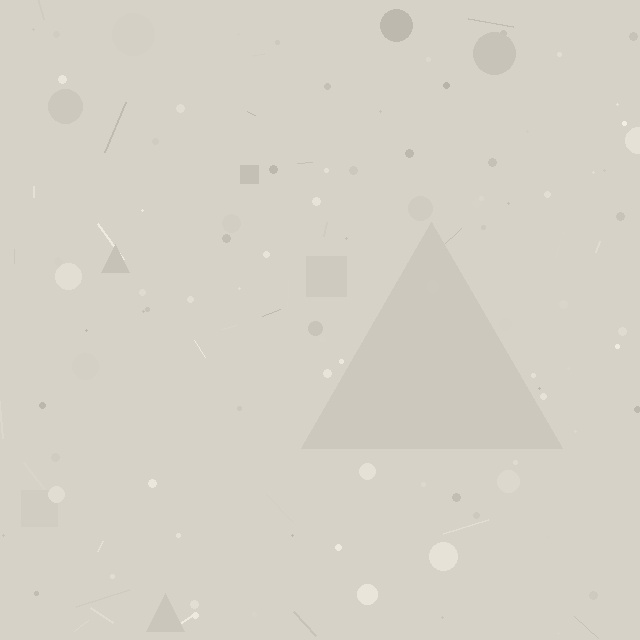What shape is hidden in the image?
A triangle is hidden in the image.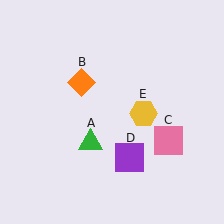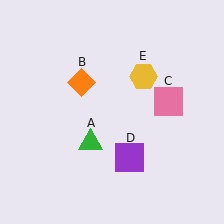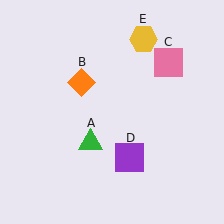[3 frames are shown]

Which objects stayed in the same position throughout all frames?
Green triangle (object A) and orange diamond (object B) and purple square (object D) remained stationary.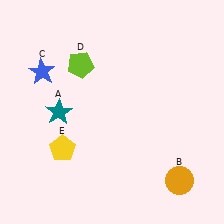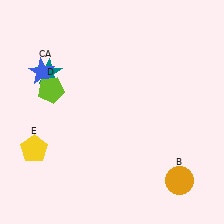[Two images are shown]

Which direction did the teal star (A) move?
The teal star (A) moved up.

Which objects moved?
The objects that moved are: the teal star (A), the lime pentagon (D), the yellow pentagon (E).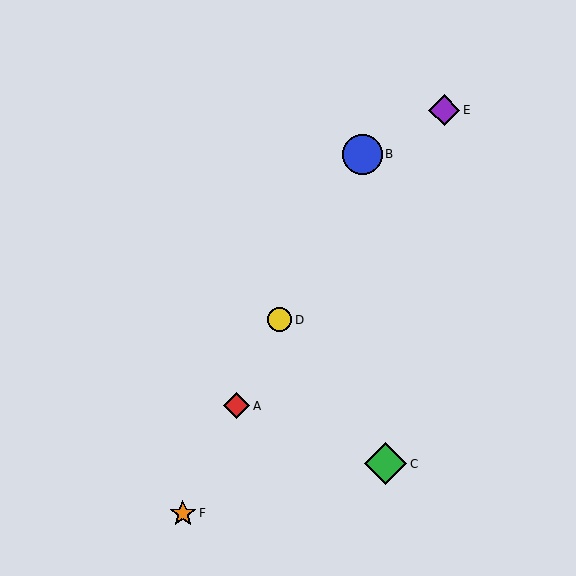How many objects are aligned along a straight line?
4 objects (A, B, D, F) are aligned along a straight line.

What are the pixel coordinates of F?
Object F is at (183, 513).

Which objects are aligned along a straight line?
Objects A, B, D, F are aligned along a straight line.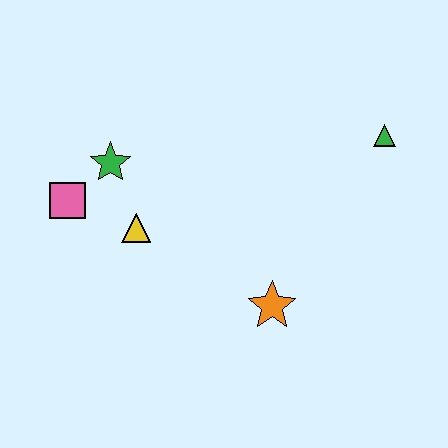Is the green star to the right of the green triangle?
No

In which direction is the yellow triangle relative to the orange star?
The yellow triangle is to the left of the orange star.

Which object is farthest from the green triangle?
The pink square is farthest from the green triangle.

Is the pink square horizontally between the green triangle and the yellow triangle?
No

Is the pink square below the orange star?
No